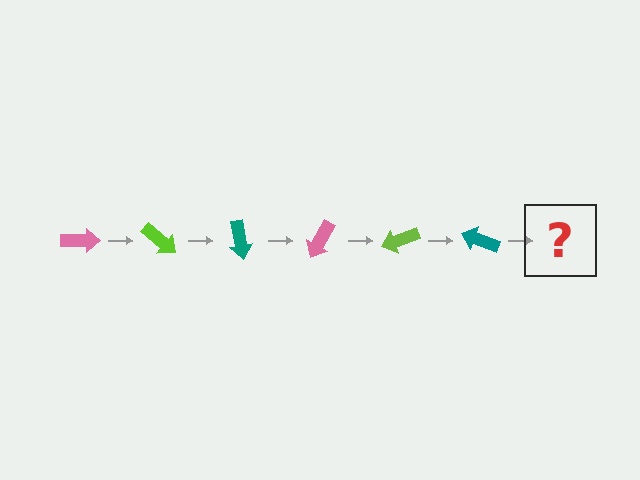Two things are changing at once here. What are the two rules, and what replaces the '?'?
The two rules are that it rotates 40 degrees each step and the color cycles through pink, lime, and teal. The '?' should be a pink arrow, rotated 240 degrees from the start.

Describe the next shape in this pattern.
It should be a pink arrow, rotated 240 degrees from the start.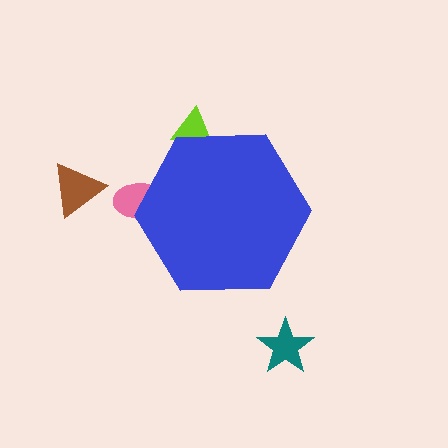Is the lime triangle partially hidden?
Yes, the lime triangle is partially hidden behind the blue hexagon.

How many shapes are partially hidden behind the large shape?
2 shapes are partially hidden.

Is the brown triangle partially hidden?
No, the brown triangle is fully visible.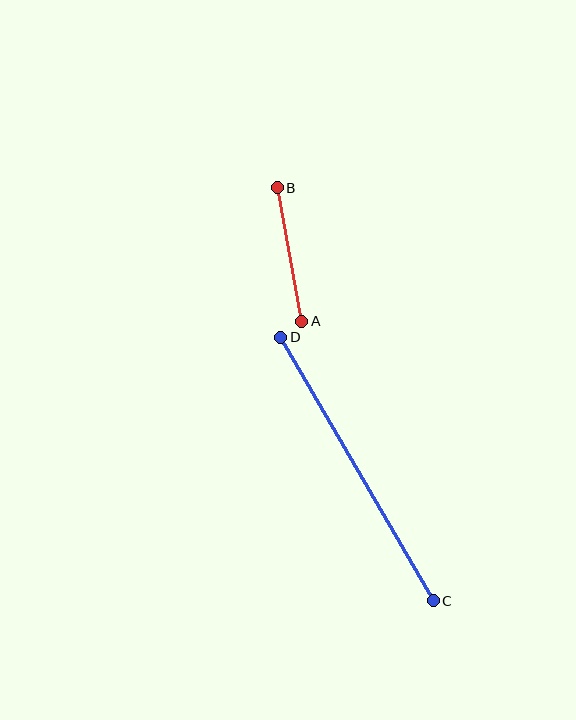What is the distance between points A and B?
The distance is approximately 136 pixels.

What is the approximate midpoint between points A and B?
The midpoint is at approximately (289, 255) pixels.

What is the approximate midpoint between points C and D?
The midpoint is at approximately (357, 469) pixels.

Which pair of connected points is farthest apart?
Points C and D are farthest apart.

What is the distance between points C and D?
The distance is approximately 305 pixels.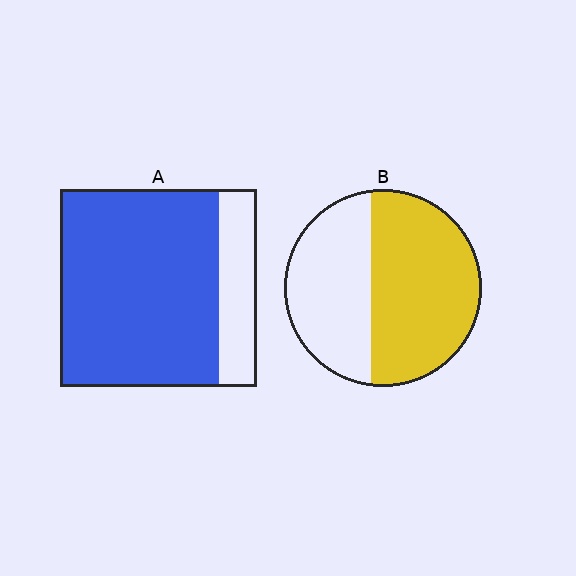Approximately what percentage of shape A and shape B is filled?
A is approximately 80% and B is approximately 60%.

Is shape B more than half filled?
Yes.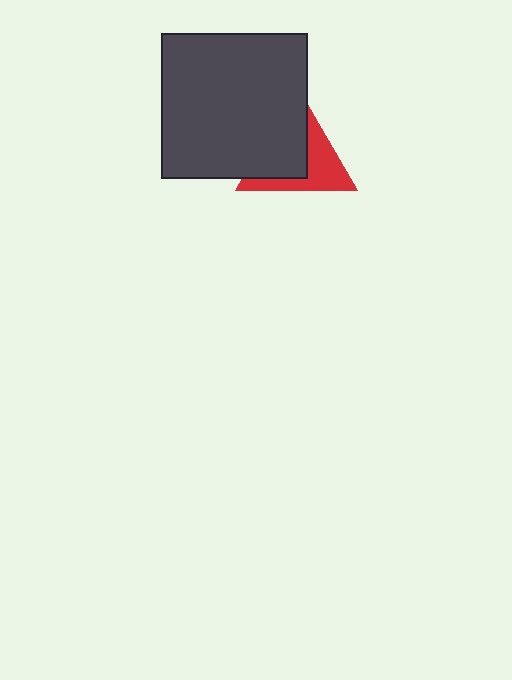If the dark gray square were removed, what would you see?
You would see the complete red triangle.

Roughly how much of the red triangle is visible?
About half of it is visible (roughly 46%).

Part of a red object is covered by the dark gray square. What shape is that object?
It is a triangle.